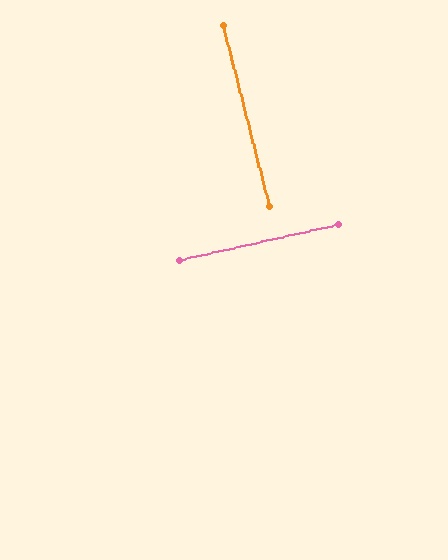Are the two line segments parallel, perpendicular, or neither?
Perpendicular — they meet at approximately 88°.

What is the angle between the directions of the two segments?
Approximately 88 degrees.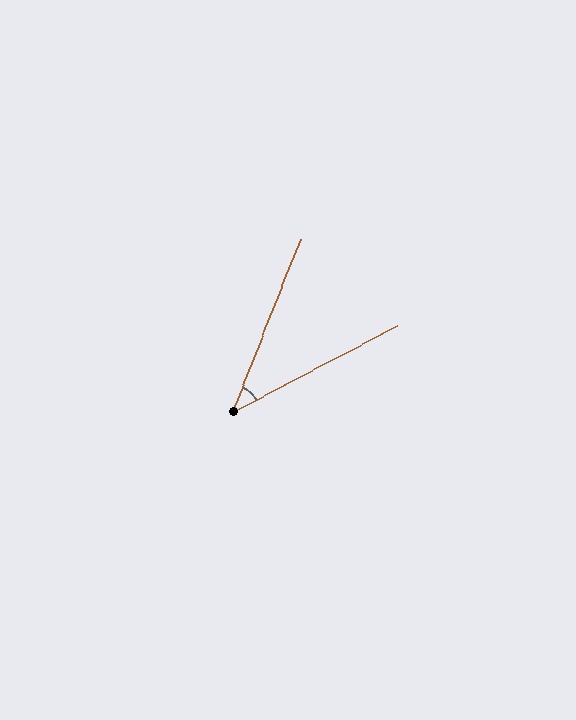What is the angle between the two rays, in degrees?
Approximately 41 degrees.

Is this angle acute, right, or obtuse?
It is acute.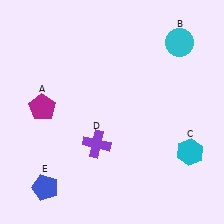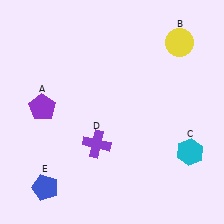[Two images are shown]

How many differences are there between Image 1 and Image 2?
There are 2 differences between the two images.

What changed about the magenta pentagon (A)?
In Image 1, A is magenta. In Image 2, it changed to purple.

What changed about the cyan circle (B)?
In Image 1, B is cyan. In Image 2, it changed to yellow.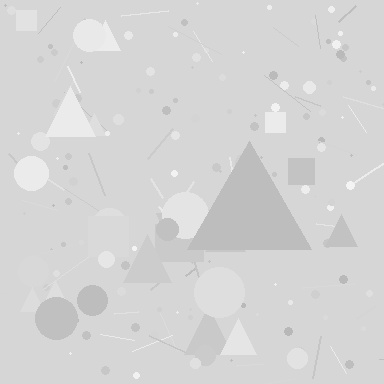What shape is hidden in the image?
A triangle is hidden in the image.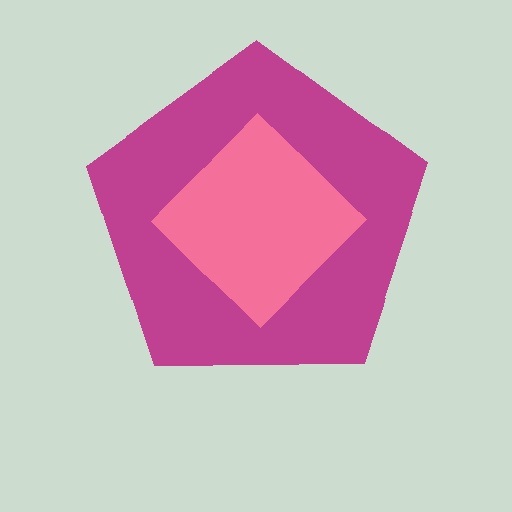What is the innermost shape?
The pink diamond.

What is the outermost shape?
The magenta pentagon.